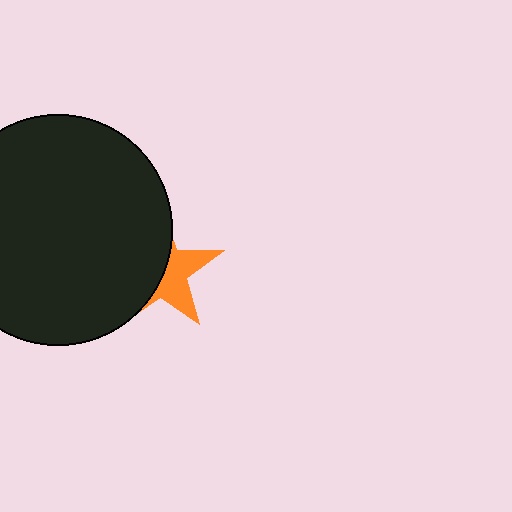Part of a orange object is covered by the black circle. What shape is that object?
It is a star.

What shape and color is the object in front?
The object in front is a black circle.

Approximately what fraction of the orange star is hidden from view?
Roughly 57% of the orange star is hidden behind the black circle.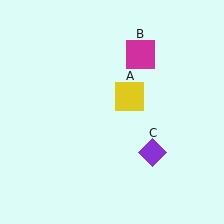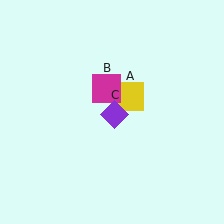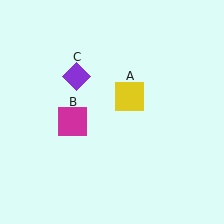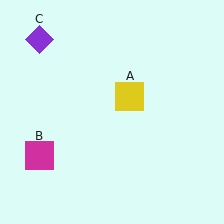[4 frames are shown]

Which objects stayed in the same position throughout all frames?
Yellow square (object A) remained stationary.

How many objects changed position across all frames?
2 objects changed position: magenta square (object B), purple diamond (object C).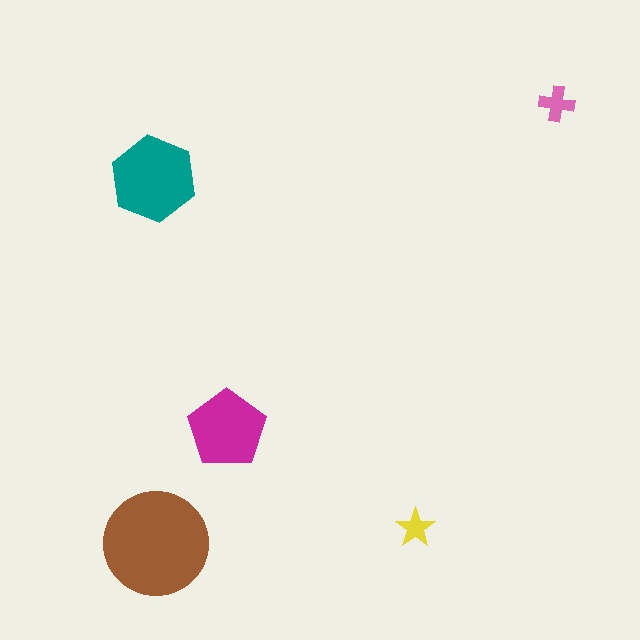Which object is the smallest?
The yellow star.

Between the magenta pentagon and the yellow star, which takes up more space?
The magenta pentagon.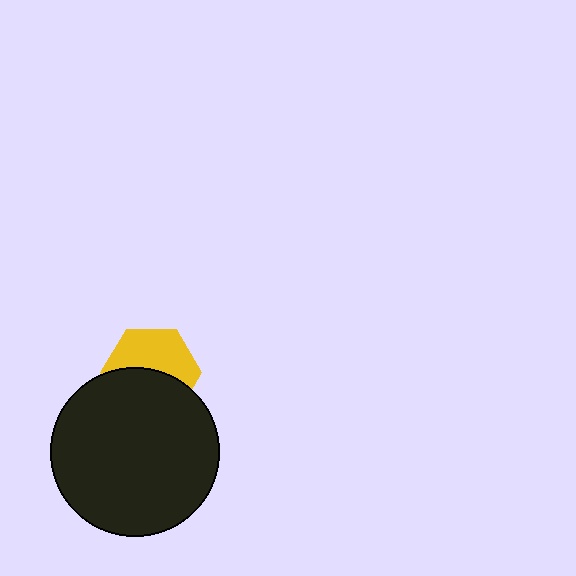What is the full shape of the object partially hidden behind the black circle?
The partially hidden object is a yellow hexagon.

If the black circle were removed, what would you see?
You would see the complete yellow hexagon.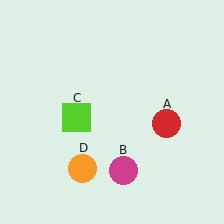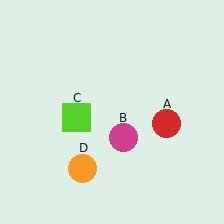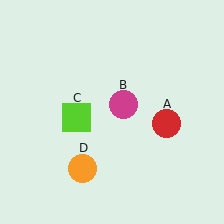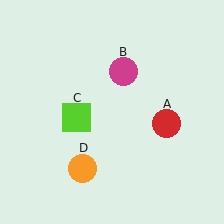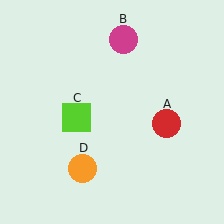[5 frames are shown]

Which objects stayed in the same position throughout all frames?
Red circle (object A) and lime square (object C) and orange circle (object D) remained stationary.